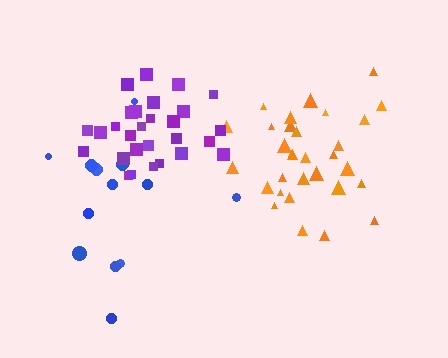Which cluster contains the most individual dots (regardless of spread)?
Orange (31).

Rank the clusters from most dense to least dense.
purple, orange, blue.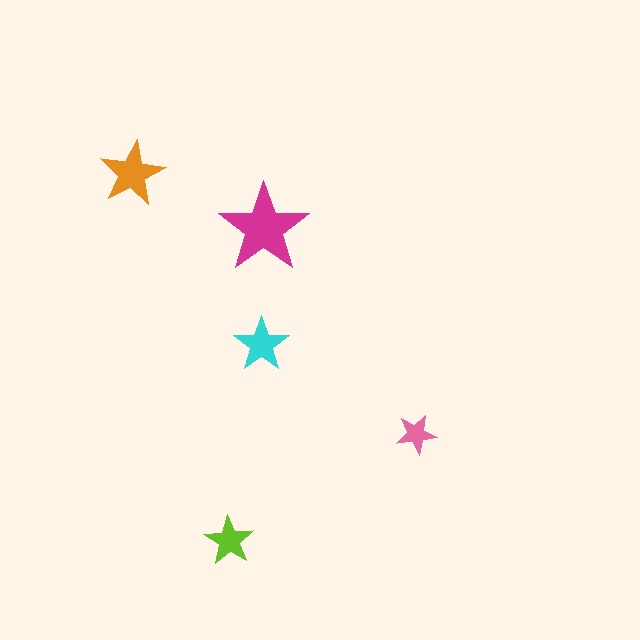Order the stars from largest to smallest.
the magenta one, the orange one, the cyan one, the lime one, the pink one.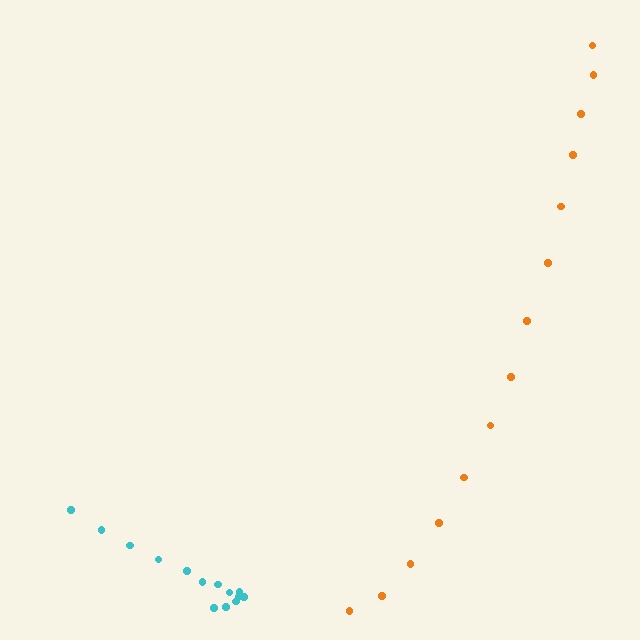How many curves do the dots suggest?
There are 2 distinct paths.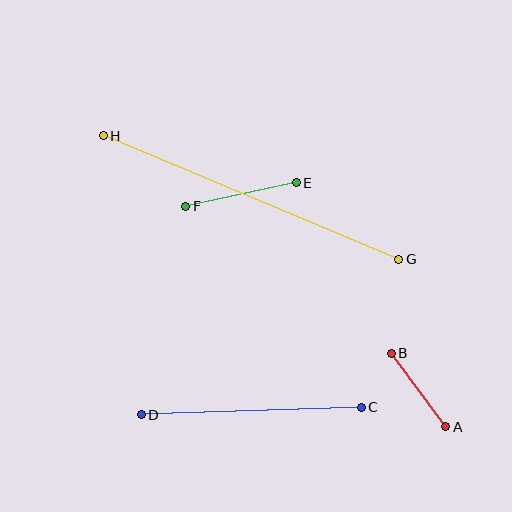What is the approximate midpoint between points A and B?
The midpoint is at approximately (419, 390) pixels.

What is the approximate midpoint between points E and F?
The midpoint is at approximately (241, 194) pixels.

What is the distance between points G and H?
The distance is approximately 320 pixels.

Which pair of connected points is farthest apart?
Points G and H are farthest apart.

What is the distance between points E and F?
The distance is approximately 113 pixels.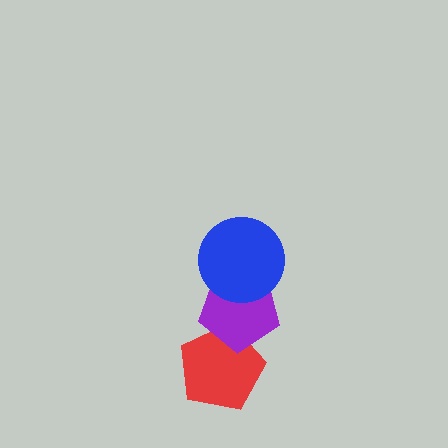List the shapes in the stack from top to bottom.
From top to bottom: the blue circle, the purple pentagon, the red pentagon.